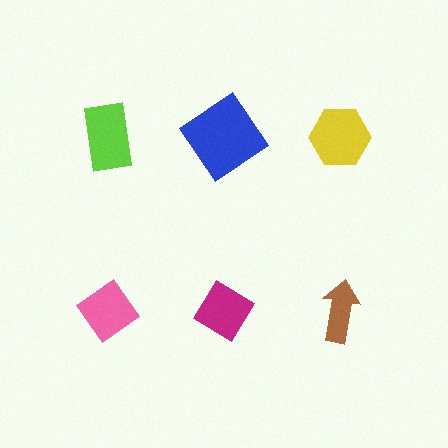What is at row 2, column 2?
A magenta diamond.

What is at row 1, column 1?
A lime rectangle.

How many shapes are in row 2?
3 shapes.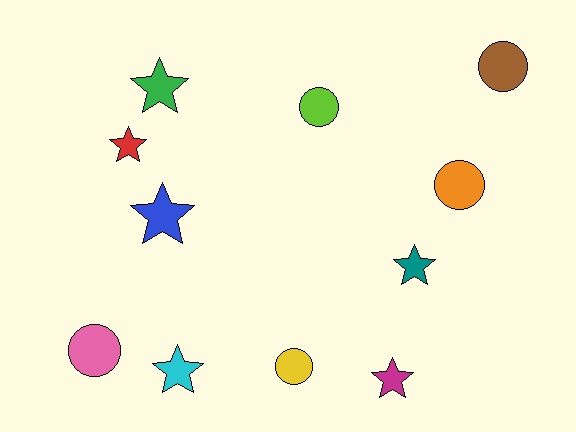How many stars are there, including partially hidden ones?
There are 6 stars.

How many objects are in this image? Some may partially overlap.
There are 11 objects.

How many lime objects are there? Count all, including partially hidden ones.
There is 1 lime object.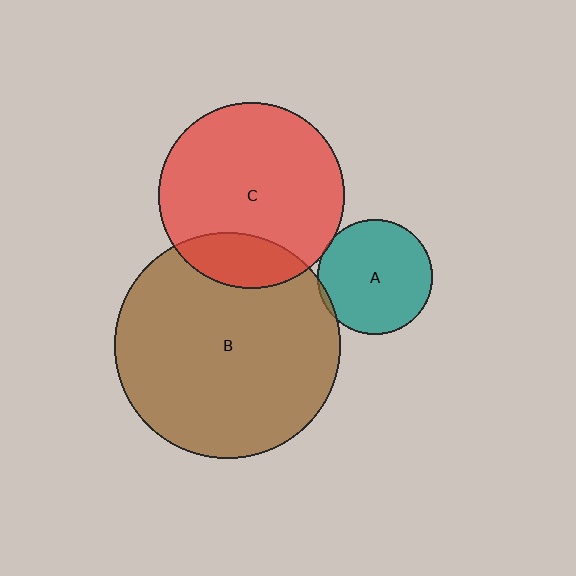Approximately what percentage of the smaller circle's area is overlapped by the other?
Approximately 5%.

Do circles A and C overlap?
Yes.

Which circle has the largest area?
Circle B (brown).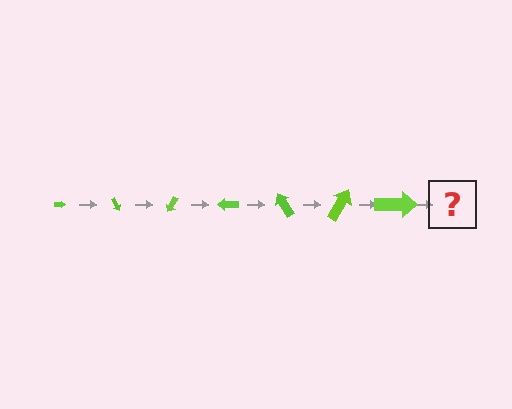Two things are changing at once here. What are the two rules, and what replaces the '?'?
The two rules are that the arrow grows larger each step and it rotates 60 degrees each step. The '?' should be an arrow, larger than the previous one and rotated 420 degrees from the start.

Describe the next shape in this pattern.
It should be an arrow, larger than the previous one and rotated 420 degrees from the start.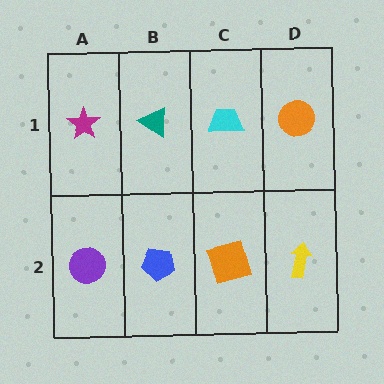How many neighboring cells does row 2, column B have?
3.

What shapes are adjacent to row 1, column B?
A blue pentagon (row 2, column B), a magenta star (row 1, column A), a cyan trapezoid (row 1, column C).